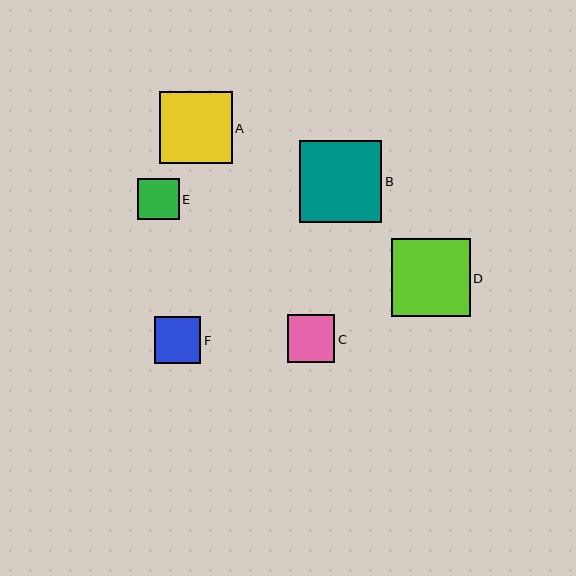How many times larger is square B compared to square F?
Square B is approximately 1.8 times the size of square F.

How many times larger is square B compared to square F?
Square B is approximately 1.8 times the size of square F.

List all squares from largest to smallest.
From largest to smallest: B, D, A, C, F, E.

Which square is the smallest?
Square E is the smallest with a size of approximately 41 pixels.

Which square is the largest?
Square B is the largest with a size of approximately 82 pixels.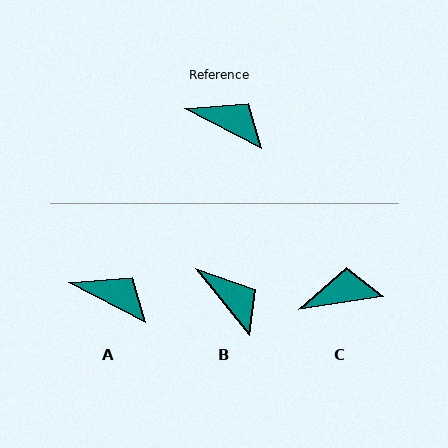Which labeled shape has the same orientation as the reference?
A.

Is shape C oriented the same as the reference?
No, it is off by about 36 degrees.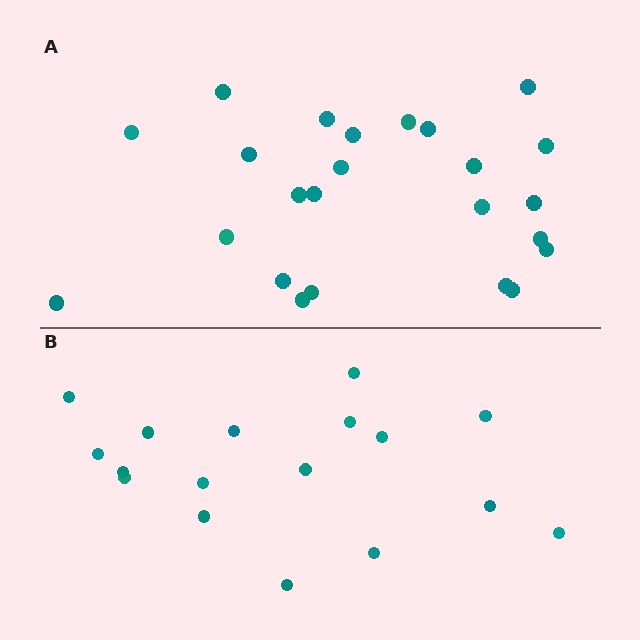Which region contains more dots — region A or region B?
Region A (the top region) has more dots.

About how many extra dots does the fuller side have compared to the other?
Region A has roughly 8 or so more dots than region B.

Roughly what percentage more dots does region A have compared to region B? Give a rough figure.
About 40% more.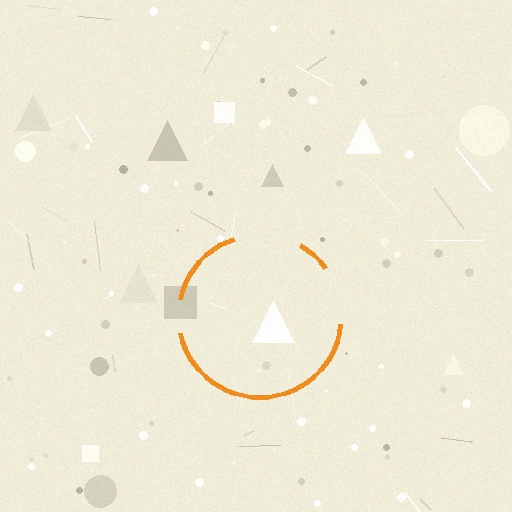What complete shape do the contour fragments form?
The contour fragments form a circle.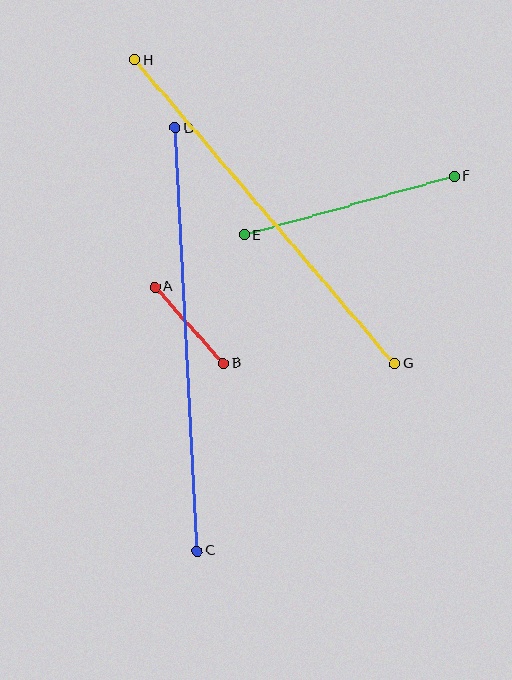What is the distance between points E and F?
The distance is approximately 218 pixels.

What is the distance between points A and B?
The distance is approximately 102 pixels.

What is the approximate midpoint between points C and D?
The midpoint is at approximately (186, 339) pixels.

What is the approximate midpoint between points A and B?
The midpoint is at approximately (189, 325) pixels.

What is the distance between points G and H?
The distance is approximately 400 pixels.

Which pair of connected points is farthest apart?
Points C and D are farthest apart.